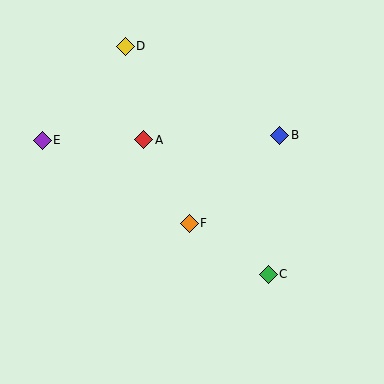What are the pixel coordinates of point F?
Point F is at (189, 223).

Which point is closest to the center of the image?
Point F at (189, 223) is closest to the center.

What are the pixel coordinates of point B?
Point B is at (280, 135).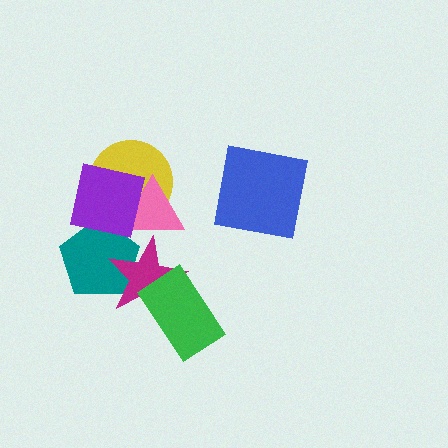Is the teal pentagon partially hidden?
Yes, it is partially covered by another shape.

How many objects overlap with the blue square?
0 objects overlap with the blue square.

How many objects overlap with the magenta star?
3 objects overlap with the magenta star.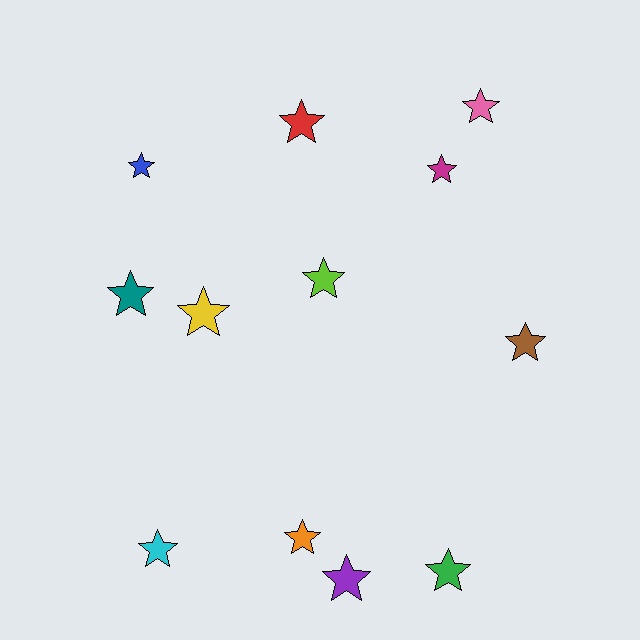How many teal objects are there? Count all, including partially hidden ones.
There is 1 teal object.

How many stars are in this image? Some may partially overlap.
There are 12 stars.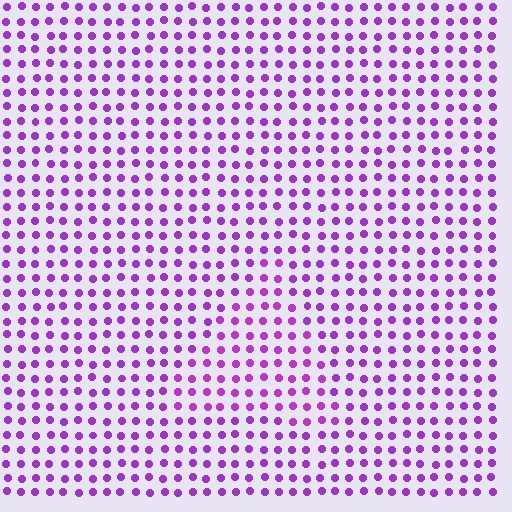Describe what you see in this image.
The image is filled with small purple elements in a uniform arrangement. A triangle-shaped region is visible where the elements are tinted to a slightly different hue, forming a subtle color boundary.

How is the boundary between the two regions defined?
The boundary is defined purely by a slight shift in hue (about 14 degrees). Spacing, size, and orientation are identical on both sides.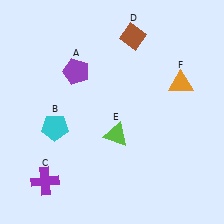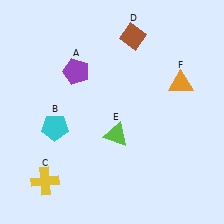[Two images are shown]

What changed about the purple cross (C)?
In Image 1, C is purple. In Image 2, it changed to yellow.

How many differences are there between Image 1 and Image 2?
There is 1 difference between the two images.